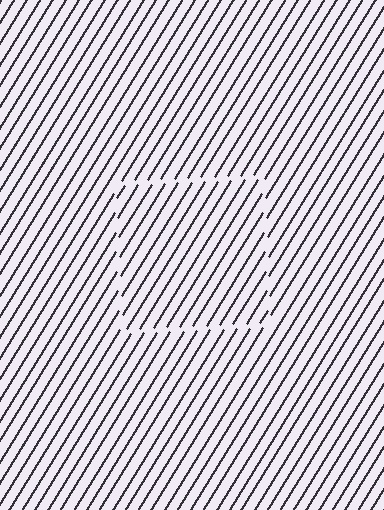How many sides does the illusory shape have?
4 sides — the line-ends trace a square.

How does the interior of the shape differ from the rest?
The interior of the shape contains the same grating, shifted by half a period — the contour is defined by the phase discontinuity where line-ends from the inner and outer gratings abut.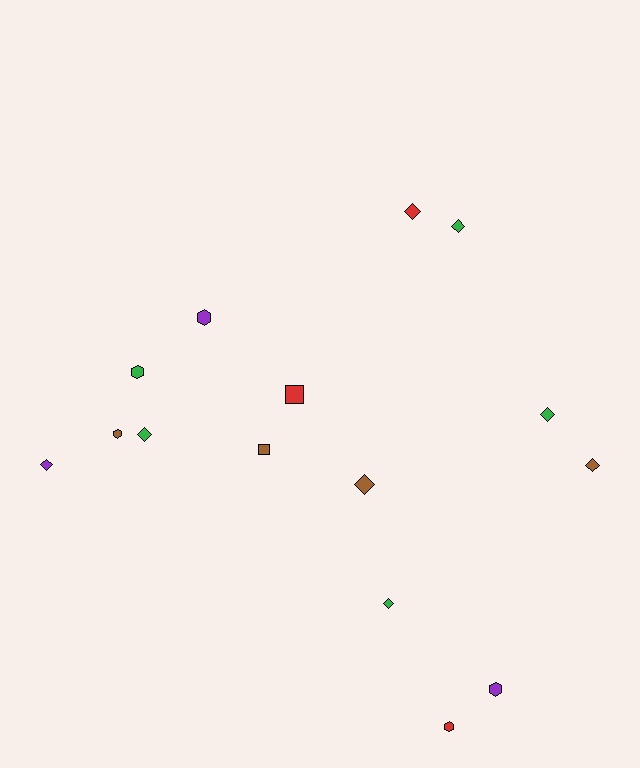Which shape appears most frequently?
Diamond, with 8 objects.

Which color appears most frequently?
Green, with 5 objects.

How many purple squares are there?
There are no purple squares.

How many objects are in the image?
There are 15 objects.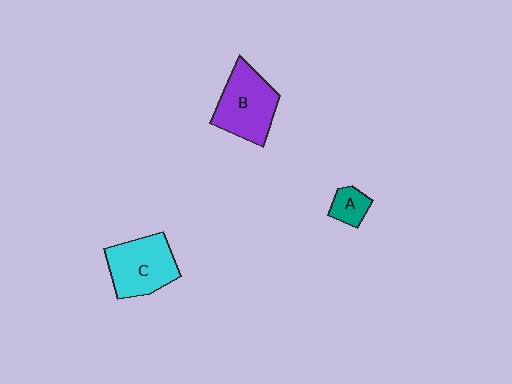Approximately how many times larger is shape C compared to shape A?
Approximately 2.8 times.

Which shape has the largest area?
Shape B (purple).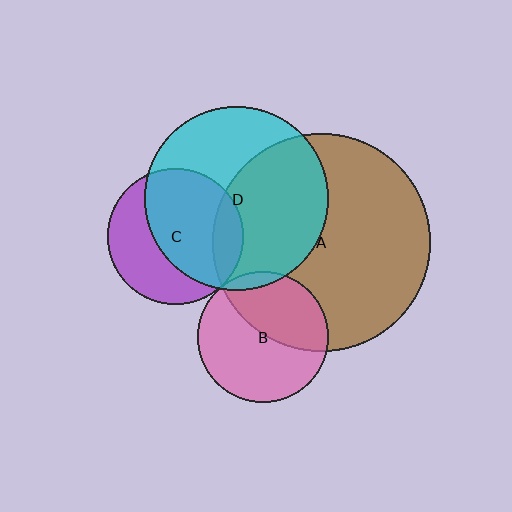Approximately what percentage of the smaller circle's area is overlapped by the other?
Approximately 60%.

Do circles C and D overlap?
Yes.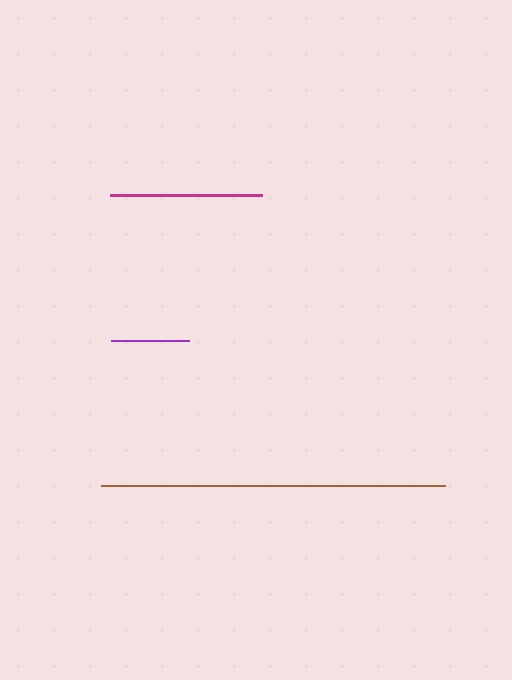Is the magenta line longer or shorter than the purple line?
The magenta line is longer than the purple line.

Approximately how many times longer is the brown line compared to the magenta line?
The brown line is approximately 2.3 times the length of the magenta line.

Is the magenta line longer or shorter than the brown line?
The brown line is longer than the magenta line.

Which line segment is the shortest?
The purple line is the shortest at approximately 78 pixels.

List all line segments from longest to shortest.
From longest to shortest: brown, magenta, purple.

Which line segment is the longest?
The brown line is the longest at approximately 343 pixels.